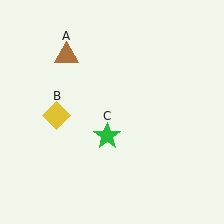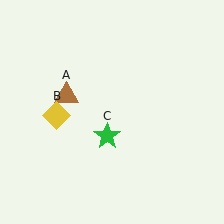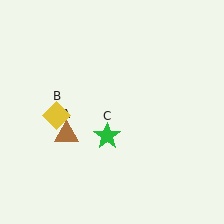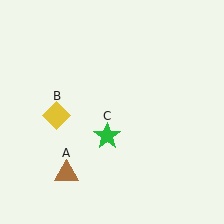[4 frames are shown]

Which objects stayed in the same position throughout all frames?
Yellow diamond (object B) and green star (object C) remained stationary.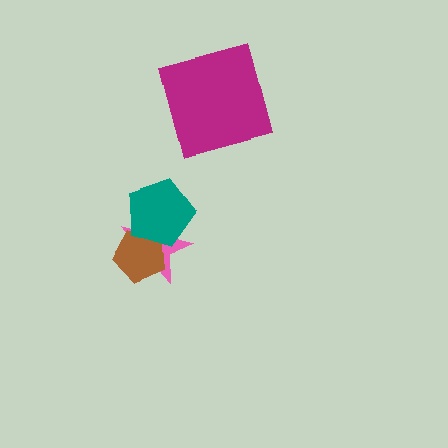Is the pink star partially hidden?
Yes, it is partially covered by another shape.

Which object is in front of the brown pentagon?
The teal pentagon is in front of the brown pentagon.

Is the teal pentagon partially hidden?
No, no other shape covers it.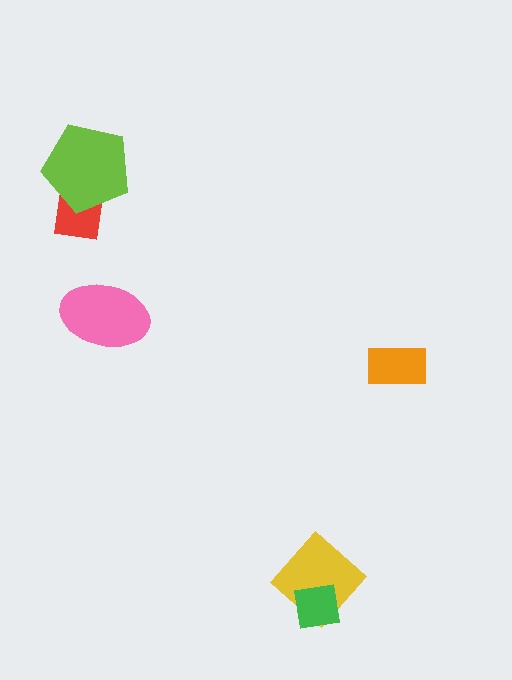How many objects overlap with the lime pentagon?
1 object overlaps with the lime pentagon.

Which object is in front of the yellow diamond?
The green square is in front of the yellow diamond.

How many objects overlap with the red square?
1 object overlaps with the red square.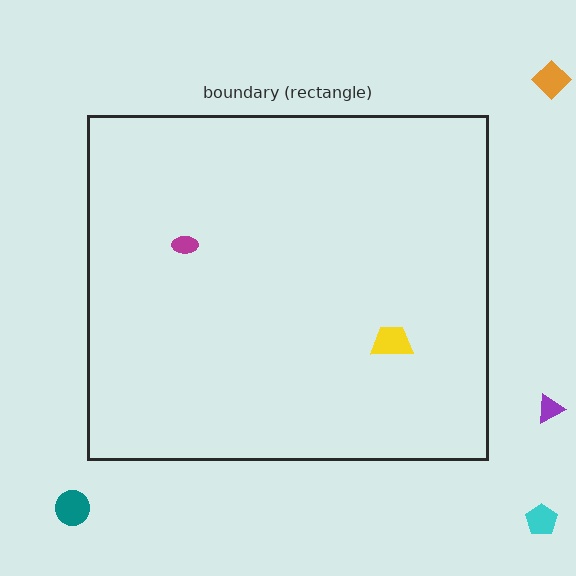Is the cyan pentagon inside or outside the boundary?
Outside.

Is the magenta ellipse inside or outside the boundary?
Inside.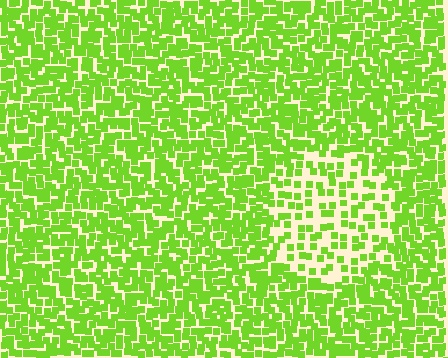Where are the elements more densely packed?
The elements are more densely packed outside the circle boundary.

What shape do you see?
I see a circle.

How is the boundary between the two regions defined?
The boundary is defined by a change in element density (approximately 2.1x ratio). All elements are the same color, size, and shape.